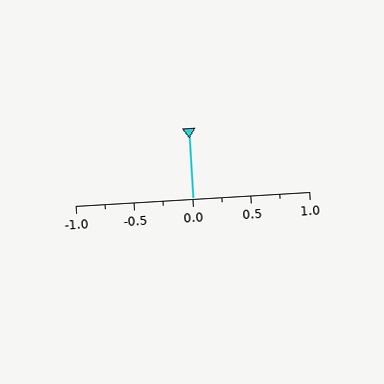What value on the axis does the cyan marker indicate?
The marker indicates approximately 0.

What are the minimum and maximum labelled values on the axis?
The axis runs from -1.0 to 1.0.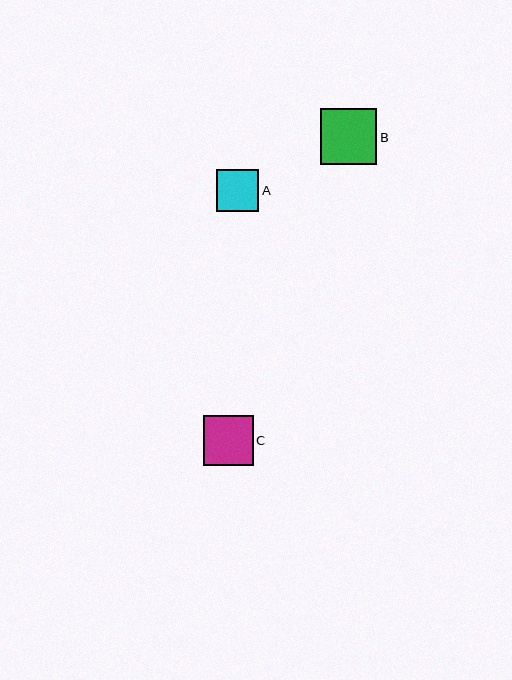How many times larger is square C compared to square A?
Square C is approximately 1.2 times the size of square A.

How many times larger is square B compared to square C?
Square B is approximately 1.1 times the size of square C.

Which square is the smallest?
Square A is the smallest with a size of approximately 42 pixels.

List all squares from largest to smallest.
From largest to smallest: B, C, A.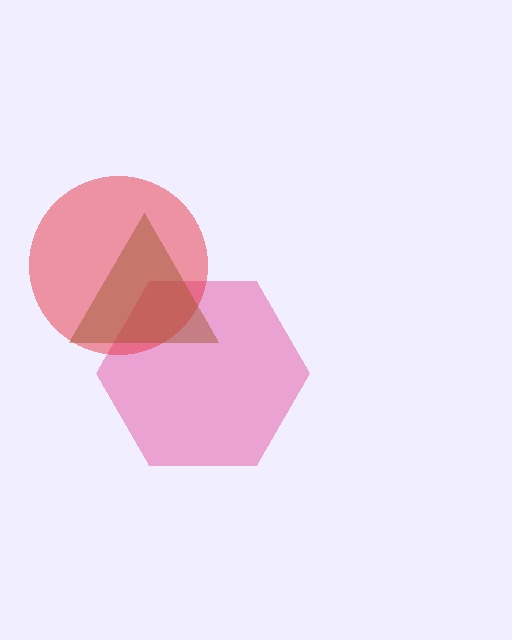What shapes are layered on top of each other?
The layered shapes are: a pink hexagon, a red circle, a brown triangle.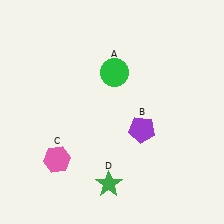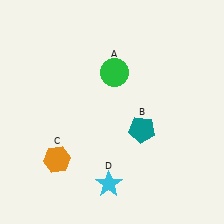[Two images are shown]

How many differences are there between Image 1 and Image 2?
There are 3 differences between the two images.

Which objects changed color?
B changed from purple to teal. C changed from pink to orange. D changed from green to cyan.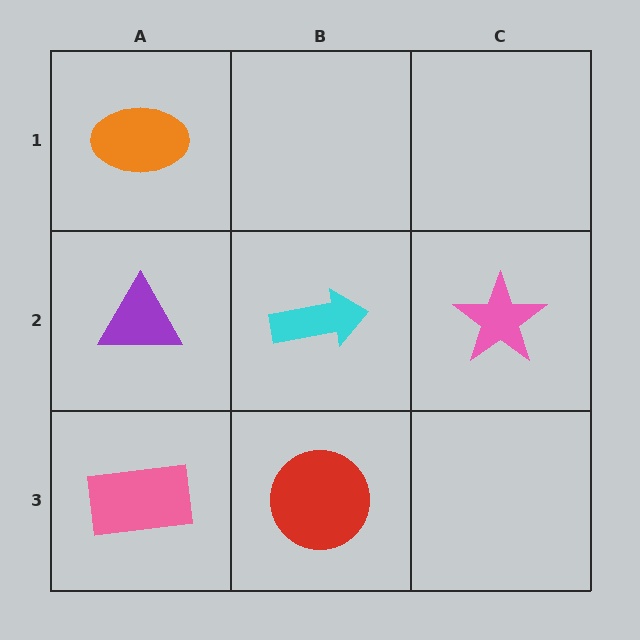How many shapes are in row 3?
2 shapes.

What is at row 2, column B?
A cyan arrow.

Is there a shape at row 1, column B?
No, that cell is empty.